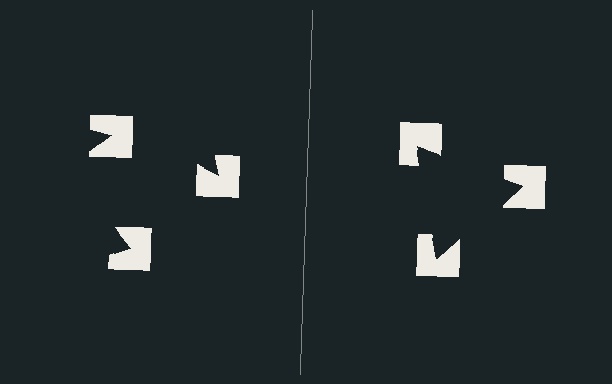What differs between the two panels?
The notched squares are positioned identically on both sides; only the wedge orientations differ. On the right they align to a triangle; on the left they are misaligned.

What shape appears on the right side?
An illusory triangle.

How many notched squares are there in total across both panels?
6 — 3 on each side.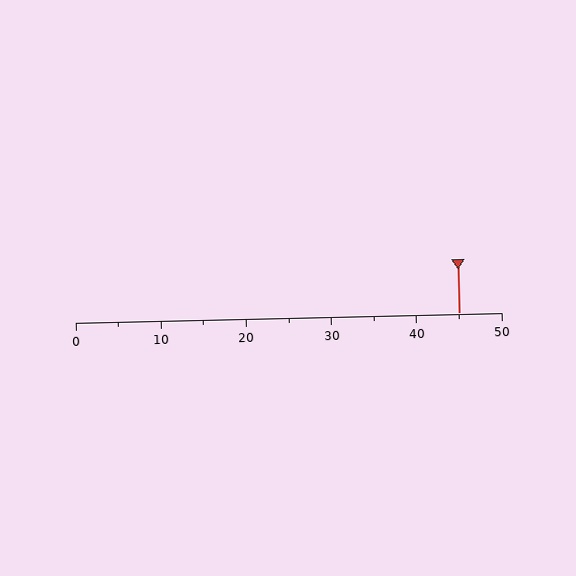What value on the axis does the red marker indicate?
The marker indicates approximately 45.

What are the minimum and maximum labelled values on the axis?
The axis runs from 0 to 50.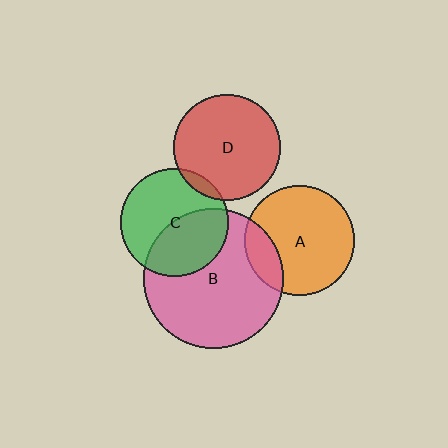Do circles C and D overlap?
Yes.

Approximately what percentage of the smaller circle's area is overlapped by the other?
Approximately 5%.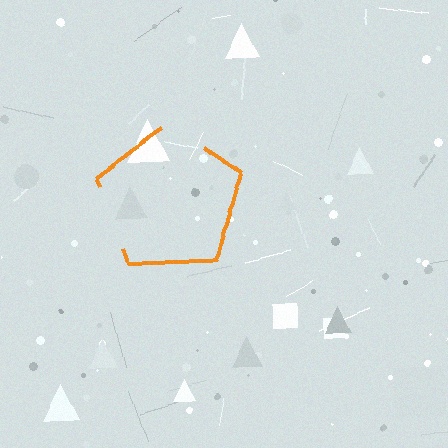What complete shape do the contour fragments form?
The contour fragments form a pentagon.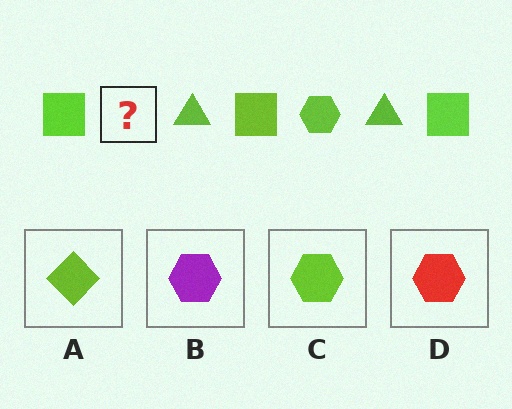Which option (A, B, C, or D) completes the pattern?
C.